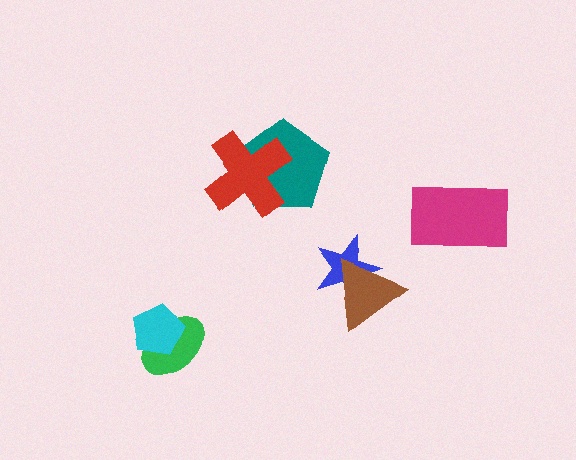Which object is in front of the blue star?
The brown triangle is in front of the blue star.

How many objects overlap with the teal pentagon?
1 object overlaps with the teal pentagon.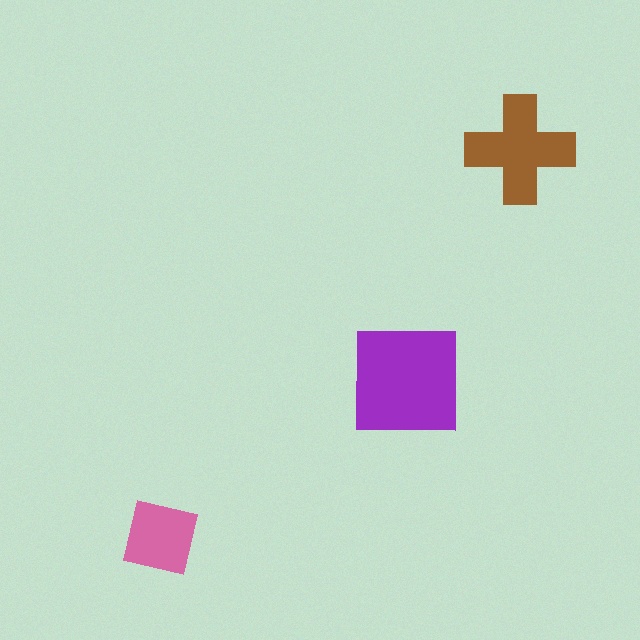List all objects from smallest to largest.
The pink square, the brown cross, the purple square.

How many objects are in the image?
There are 3 objects in the image.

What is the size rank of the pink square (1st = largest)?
3rd.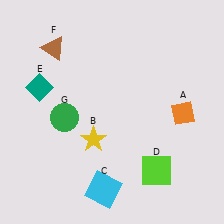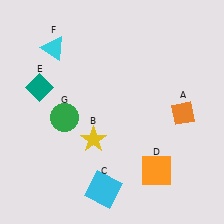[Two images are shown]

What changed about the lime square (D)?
In Image 1, D is lime. In Image 2, it changed to orange.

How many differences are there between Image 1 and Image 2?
There are 2 differences between the two images.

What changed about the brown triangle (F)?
In Image 1, F is brown. In Image 2, it changed to cyan.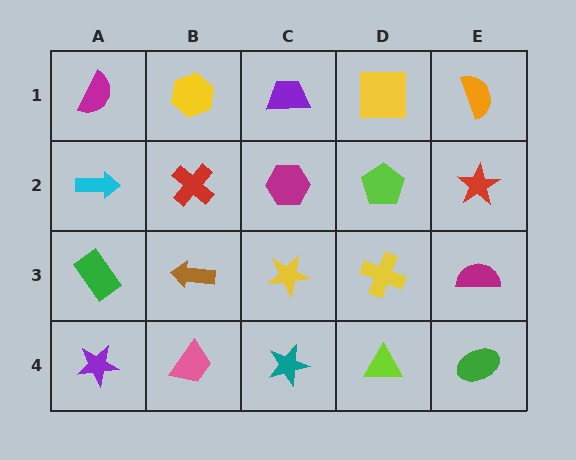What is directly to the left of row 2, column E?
A lime pentagon.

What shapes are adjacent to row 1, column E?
A red star (row 2, column E), a yellow square (row 1, column D).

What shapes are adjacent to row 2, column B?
A yellow hexagon (row 1, column B), a brown arrow (row 3, column B), a cyan arrow (row 2, column A), a magenta hexagon (row 2, column C).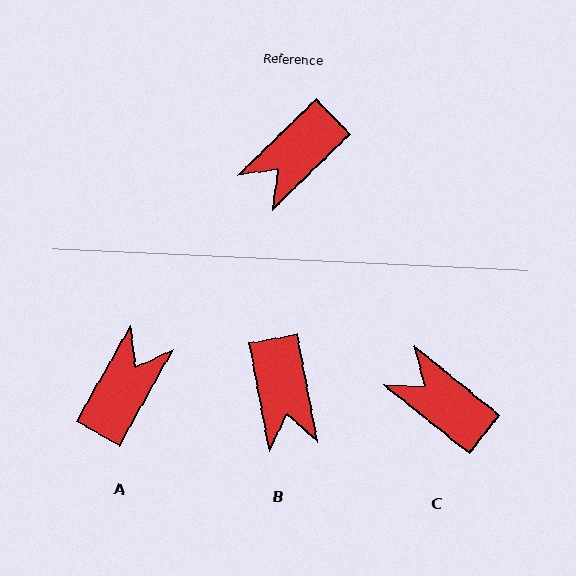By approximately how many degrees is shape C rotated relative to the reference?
Approximately 83 degrees clockwise.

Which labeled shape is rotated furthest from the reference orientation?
A, about 164 degrees away.